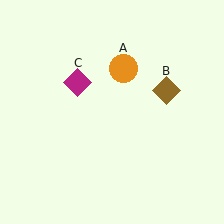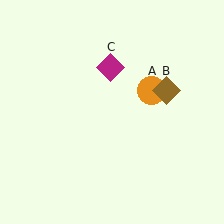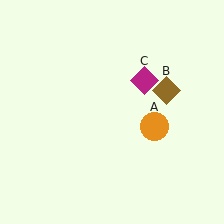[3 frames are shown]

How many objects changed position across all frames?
2 objects changed position: orange circle (object A), magenta diamond (object C).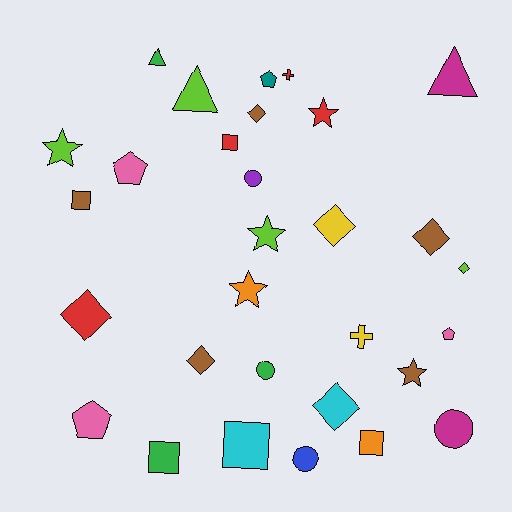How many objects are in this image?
There are 30 objects.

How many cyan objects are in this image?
There are 2 cyan objects.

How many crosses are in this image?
There are 2 crosses.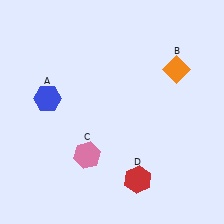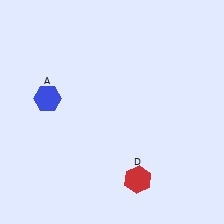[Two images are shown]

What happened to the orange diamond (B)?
The orange diamond (B) was removed in Image 2. It was in the top-right area of Image 1.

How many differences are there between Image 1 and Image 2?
There are 2 differences between the two images.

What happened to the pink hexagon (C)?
The pink hexagon (C) was removed in Image 2. It was in the bottom-left area of Image 1.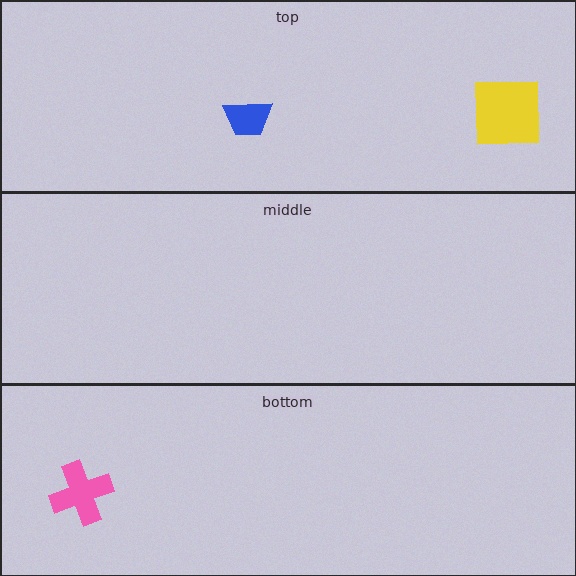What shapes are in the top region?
The blue trapezoid, the yellow square.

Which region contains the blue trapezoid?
The top region.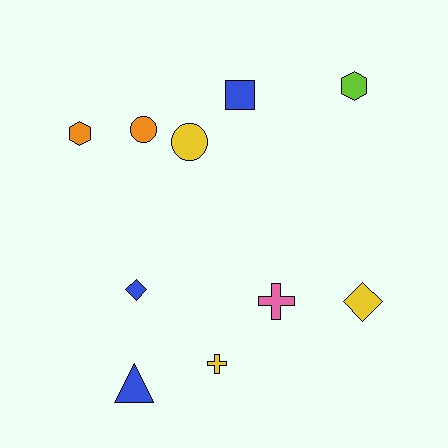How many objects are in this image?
There are 10 objects.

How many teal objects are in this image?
There are no teal objects.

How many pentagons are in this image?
There are no pentagons.